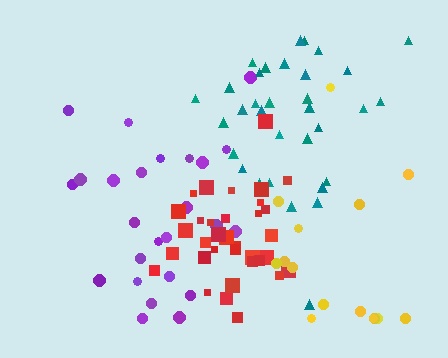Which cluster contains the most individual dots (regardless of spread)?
Red (34).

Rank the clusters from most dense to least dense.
red, teal, purple, yellow.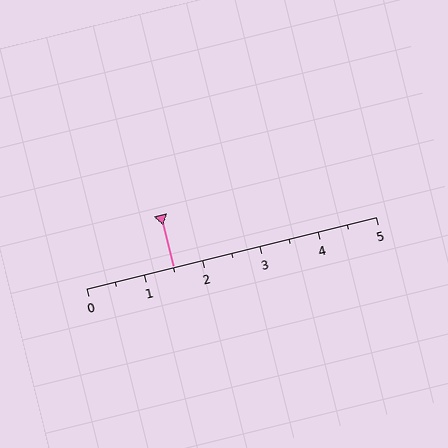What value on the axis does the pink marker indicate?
The marker indicates approximately 1.5.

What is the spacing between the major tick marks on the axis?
The major ticks are spaced 1 apart.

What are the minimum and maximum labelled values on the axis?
The axis runs from 0 to 5.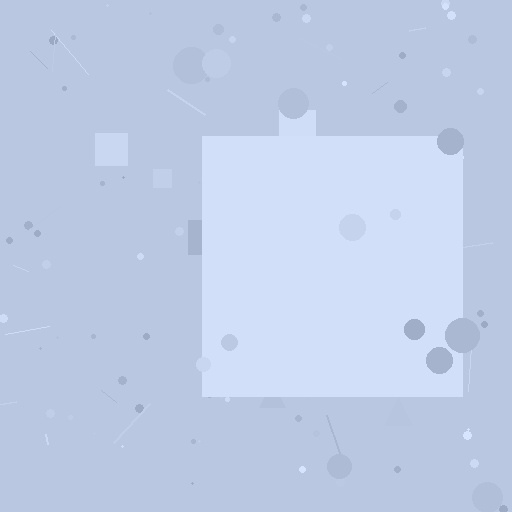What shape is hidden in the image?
A square is hidden in the image.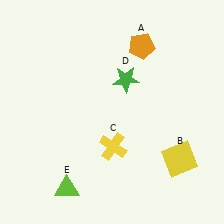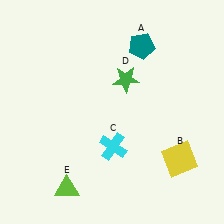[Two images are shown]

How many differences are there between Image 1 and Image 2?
There are 2 differences between the two images.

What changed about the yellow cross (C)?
In Image 1, C is yellow. In Image 2, it changed to cyan.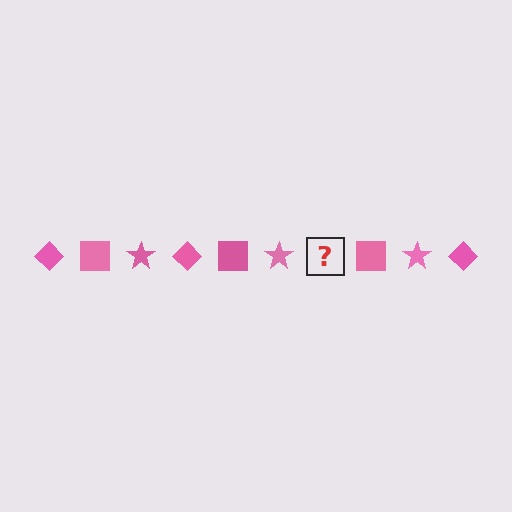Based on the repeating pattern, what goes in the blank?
The blank should be a pink diamond.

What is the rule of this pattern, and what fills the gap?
The rule is that the pattern cycles through diamond, square, star shapes in pink. The gap should be filled with a pink diamond.